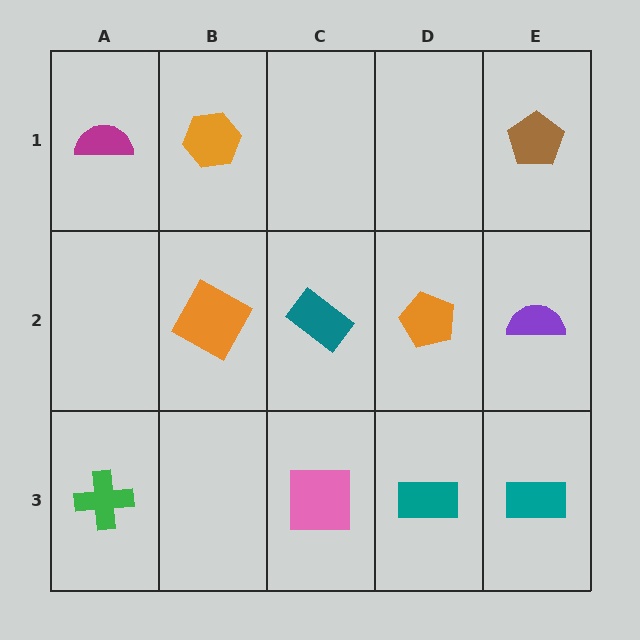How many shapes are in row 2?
4 shapes.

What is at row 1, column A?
A magenta semicircle.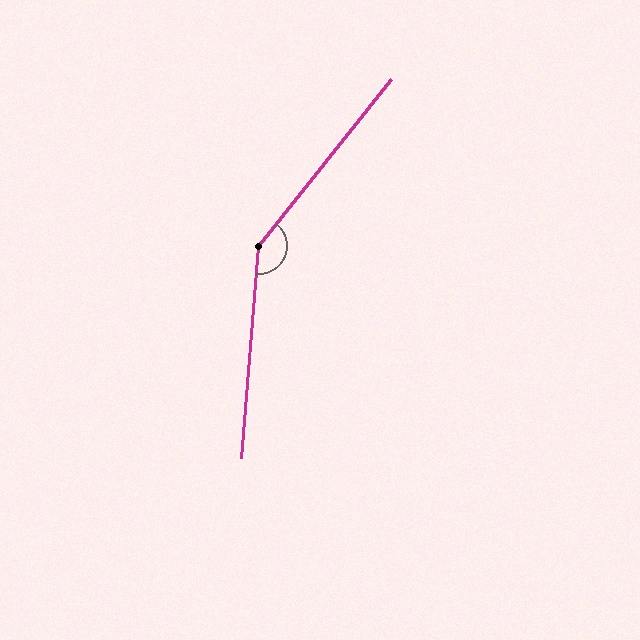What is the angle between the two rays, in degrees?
Approximately 146 degrees.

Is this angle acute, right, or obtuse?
It is obtuse.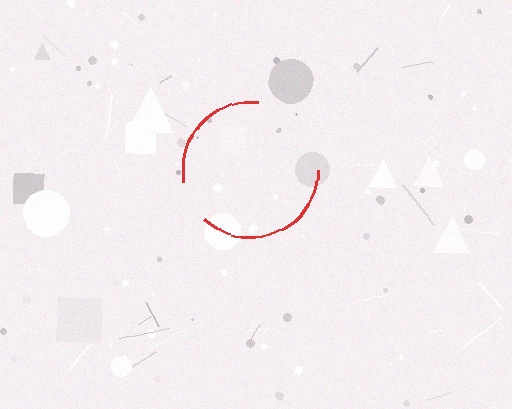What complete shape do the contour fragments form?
The contour fragments form a circle.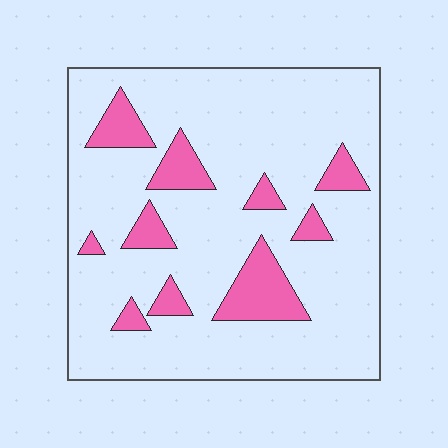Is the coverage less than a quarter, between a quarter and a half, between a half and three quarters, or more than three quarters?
Less than a quarter.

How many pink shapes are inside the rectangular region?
10.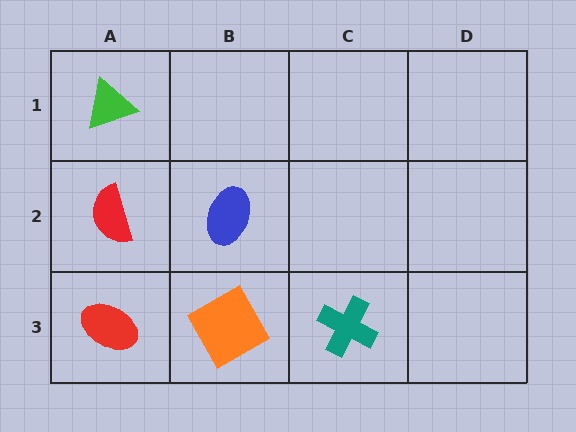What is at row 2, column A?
A red semicircle.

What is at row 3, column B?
An orange square.